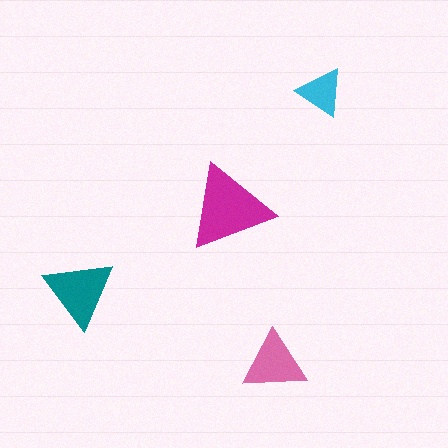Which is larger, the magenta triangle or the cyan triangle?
The magenta one.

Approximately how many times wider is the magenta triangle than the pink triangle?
About 1.5 times wider.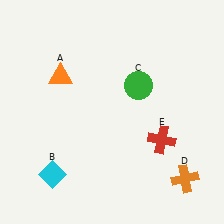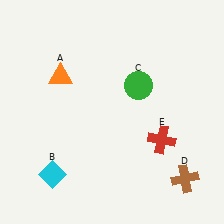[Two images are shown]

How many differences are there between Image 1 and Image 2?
There is 1 difference between the two images.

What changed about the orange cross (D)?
In Image 1, D is orange. In Image 2, it changed to brown.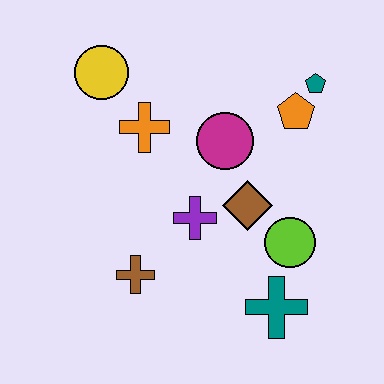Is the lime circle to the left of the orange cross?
No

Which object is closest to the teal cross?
The lime circle is closest to the teal cross.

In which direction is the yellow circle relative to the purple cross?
The yellow circle is above the purple cross.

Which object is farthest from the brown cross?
The teal pentagon is farthest from the brown cross.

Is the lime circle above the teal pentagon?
No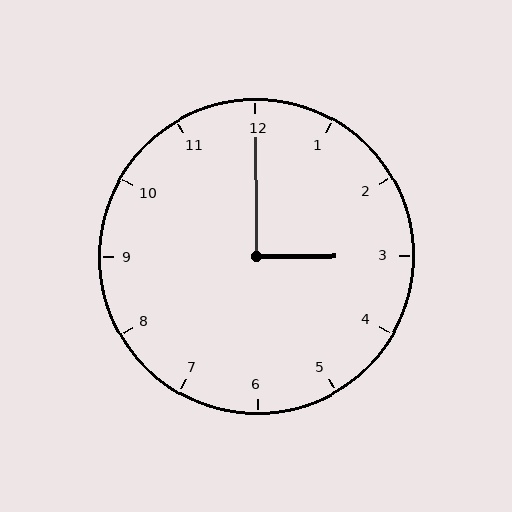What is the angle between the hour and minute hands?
Approximately 90 degrees.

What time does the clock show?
3:00.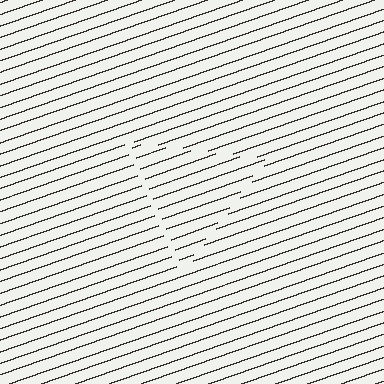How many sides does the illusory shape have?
3 sides — the line-ends trace a triangle.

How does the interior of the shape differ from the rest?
The interior of the shape contains the same grating, shifted by half a period — the contour is defined by the phase discontinuity where line-ends from the inner and outer gratings abut.